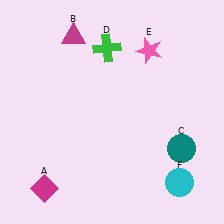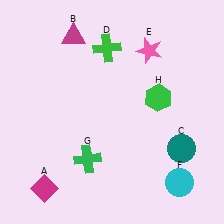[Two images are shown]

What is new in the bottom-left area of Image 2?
A green cross (G) was added in the bottom-left area of Image 2.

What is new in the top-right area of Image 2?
A green hexagon (H) was added in the top-right area of Image 2.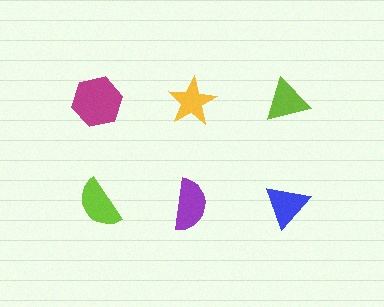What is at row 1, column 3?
A lime triangle.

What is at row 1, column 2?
A yellow star.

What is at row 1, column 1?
A magenta hexagon.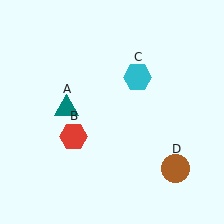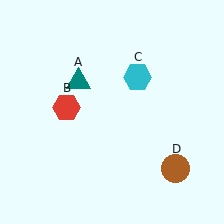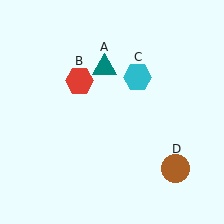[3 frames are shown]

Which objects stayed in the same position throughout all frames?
Cyan hexagon (object C) and brown circle (object D) remained stationary.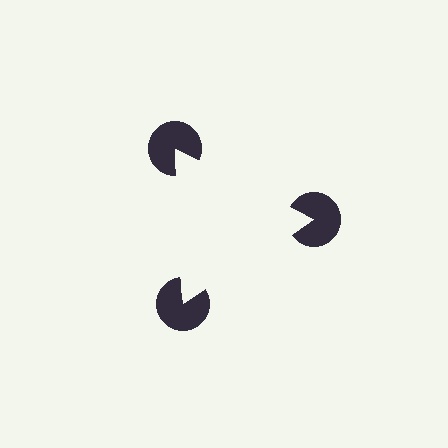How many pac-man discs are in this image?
There are 3 — one at each vertex of the illusory triangle.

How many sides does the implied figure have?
3 sides.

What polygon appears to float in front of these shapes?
An illusory triangle — its edges are inferred from the aligned wedge cuts in the pac-man discs, not physically drawn.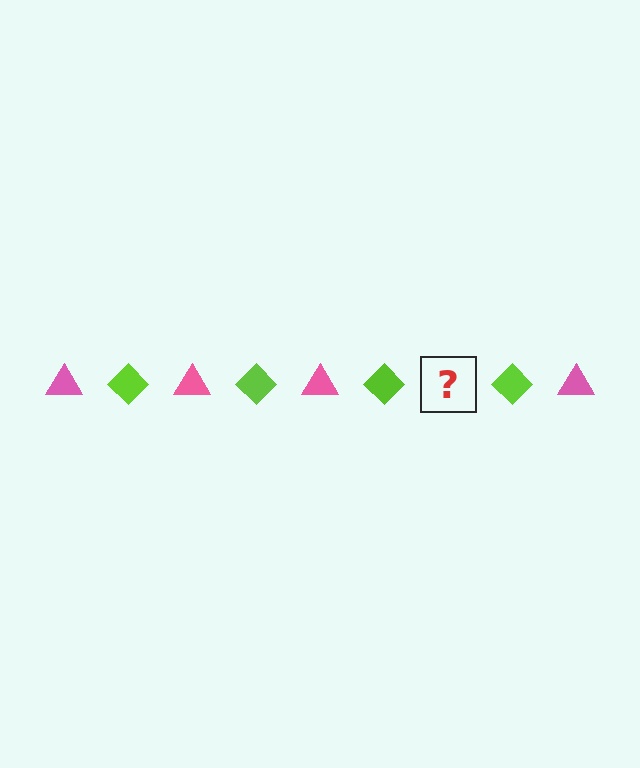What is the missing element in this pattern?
The missing element is a pink triangle.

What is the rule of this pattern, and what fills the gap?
The rule is that the pattern alternates between pink triangle and lime diamond. The gap should be filled with a pink triangle.